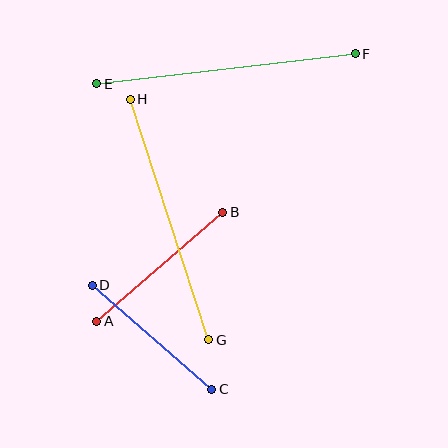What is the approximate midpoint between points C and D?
The midpoint is at approximately (152, 337) pixels.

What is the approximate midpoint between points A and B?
The midpoint is at approximately (160, 267) pixels.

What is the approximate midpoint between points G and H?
The midpoint is at approximately (169, 219) pixels.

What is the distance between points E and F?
The distance is approximately 260 pixels.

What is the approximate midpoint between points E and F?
The midpoint is at approximately (226, 69) pixels.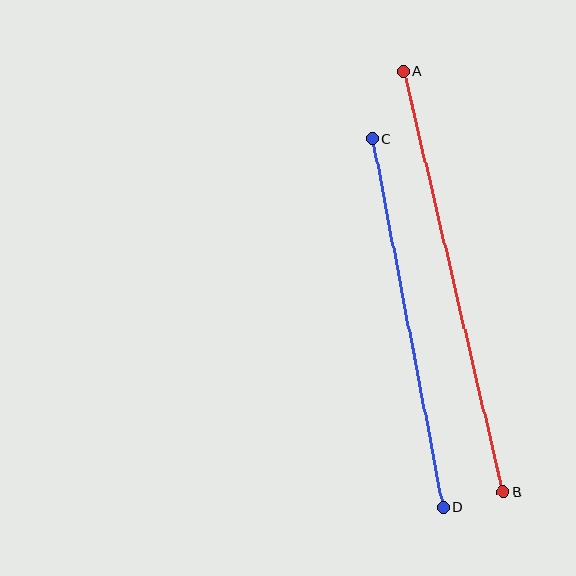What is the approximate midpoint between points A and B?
The midpoint is at approximately (453, 282) pixels.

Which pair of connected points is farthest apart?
Points A and B are farthest apart.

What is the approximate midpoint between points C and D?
The midpoint is at approximately (408, 323) pixels.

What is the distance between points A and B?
The distance is approximately 433 pixels.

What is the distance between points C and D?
The distance is approximately 375 pixels.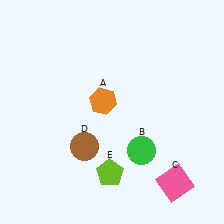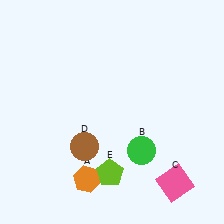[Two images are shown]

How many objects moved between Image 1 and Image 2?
1 object moved between the two images.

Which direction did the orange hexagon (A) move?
The orange hexagon (A) moved down.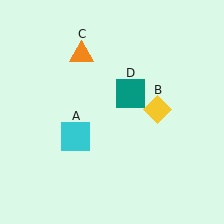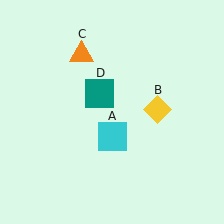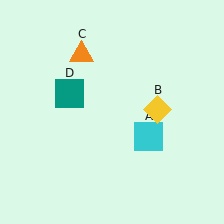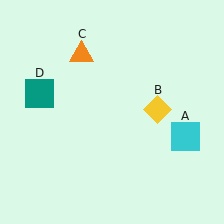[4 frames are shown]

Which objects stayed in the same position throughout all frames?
Yellow diamond (object B) and orange triangle (object C) remained stationary.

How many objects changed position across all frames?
2 objects changed position: cyan square (object A), teal square (object D).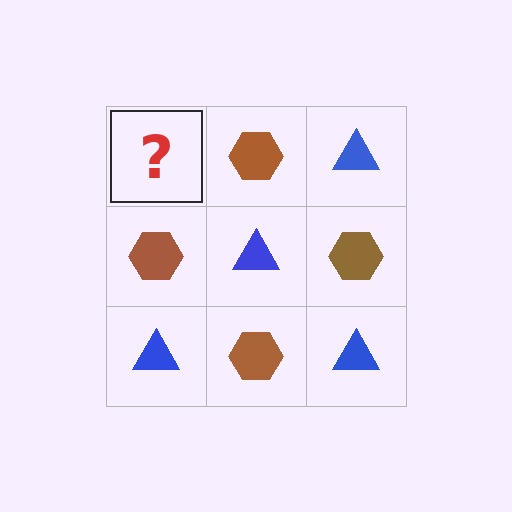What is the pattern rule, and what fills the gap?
The rule is that it alternates blue triangle and brown hexagon in a checkerboard pattern. The gap should be filled with a blue triangle.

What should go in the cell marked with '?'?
The missing cell should contain a blue triangle.